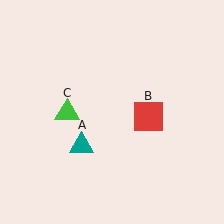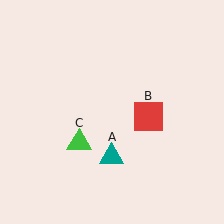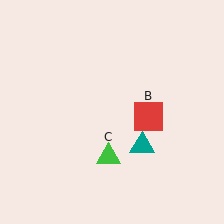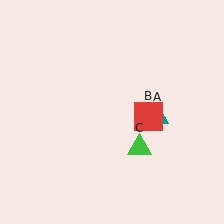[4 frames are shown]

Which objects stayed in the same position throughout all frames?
Red square (object B) remained stationary.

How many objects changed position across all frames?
2 objects changed position: teal triangle (object A), green triangle (object C).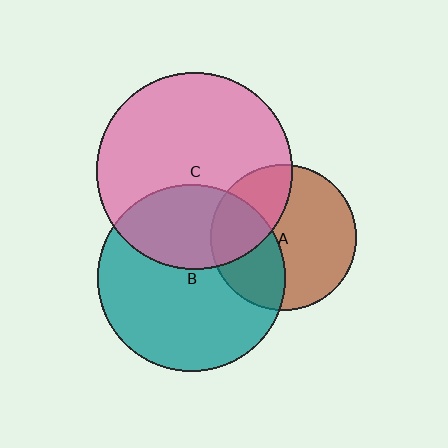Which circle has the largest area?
Circle C (pink).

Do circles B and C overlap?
Yes.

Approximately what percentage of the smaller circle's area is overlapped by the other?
Approximately 35%.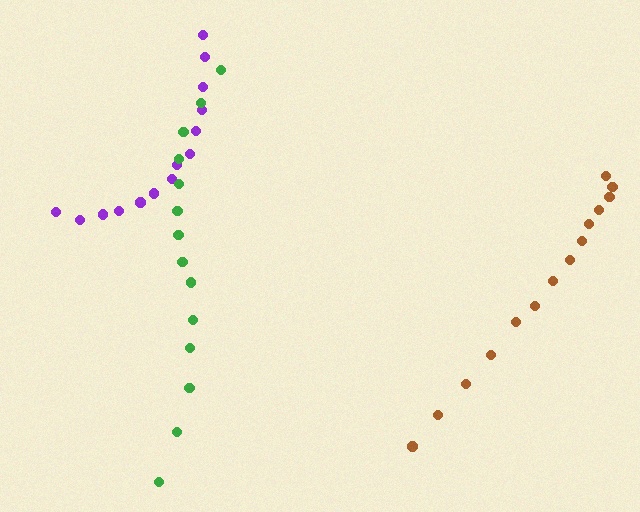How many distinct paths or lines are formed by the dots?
There are 3 distinct paths.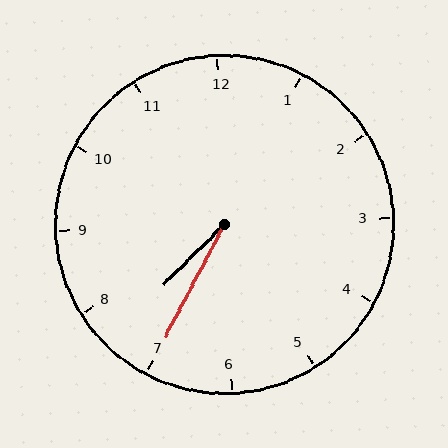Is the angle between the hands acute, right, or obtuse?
It is acute.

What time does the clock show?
7:35.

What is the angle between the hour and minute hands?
Approximately 18 degrees.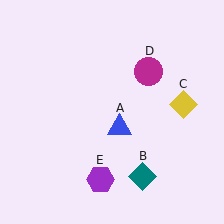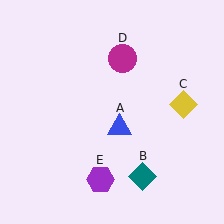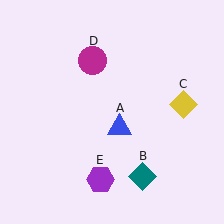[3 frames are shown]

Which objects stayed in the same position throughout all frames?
Blue triangle (object A) and teal diamond (object B) and yellow diamond (object C) and purple hexagon (object E) remained stationary.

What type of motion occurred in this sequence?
The magenta circle (object D) rotated counterclockwise around the center of the scene.